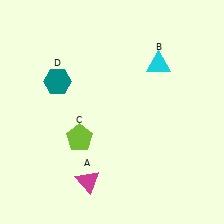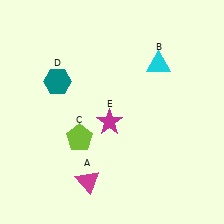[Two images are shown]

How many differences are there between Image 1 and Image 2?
There is 1 difference between the two images.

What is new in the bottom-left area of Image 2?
A magenta star (E) was added in the bottom-left area of Image 2.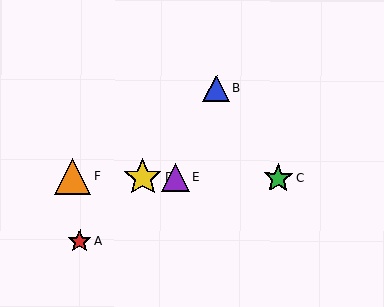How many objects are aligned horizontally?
4 objects (C, D, E, F) are aligned horizontally.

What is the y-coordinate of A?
Object A is at y≈242.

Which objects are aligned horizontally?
Objects C, D, E, F are aligned horizontally.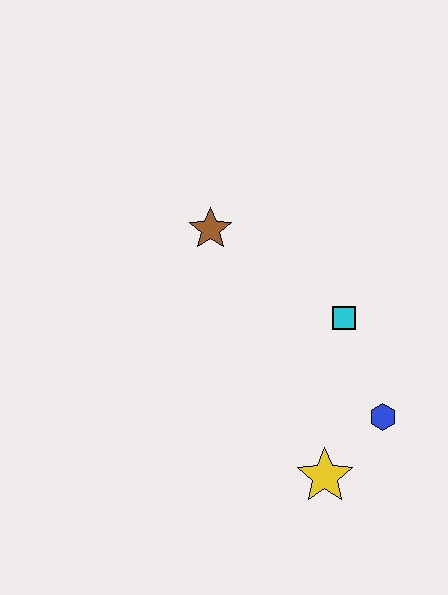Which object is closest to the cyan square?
The blue hexagon is closest to the cyan square.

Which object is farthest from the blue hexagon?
The brown star is farthest from the blue hexagon.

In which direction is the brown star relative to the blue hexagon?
The brown star is above the blue hexagon.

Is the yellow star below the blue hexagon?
Yes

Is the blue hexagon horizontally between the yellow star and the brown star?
No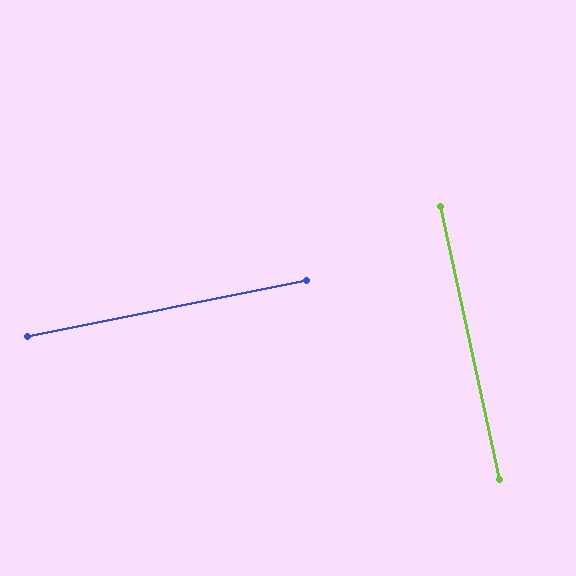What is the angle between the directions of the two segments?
Approximately 89 degrees.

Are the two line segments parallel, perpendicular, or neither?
Perpendicular — they meet at approximately 89°.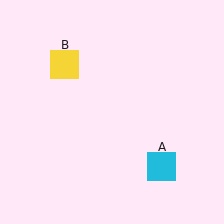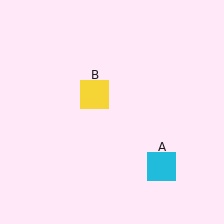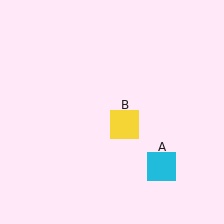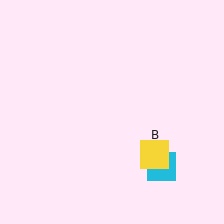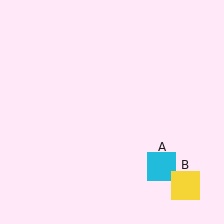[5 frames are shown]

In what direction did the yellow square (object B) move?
The yellow square (object B) moved down and to the right.